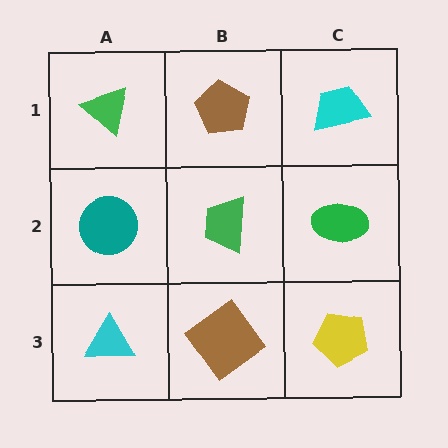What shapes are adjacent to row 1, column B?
A green trapezoid (row 2, column B), a green triangle (row 1, column A), a cyan trapezoid (row 1, column C).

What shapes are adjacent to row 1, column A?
A teal circle (row 2, column A), a brown pentagon (row 1, column B).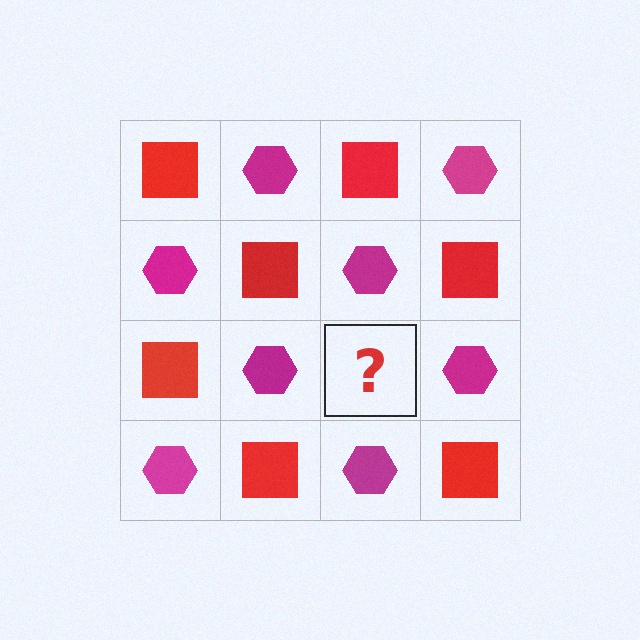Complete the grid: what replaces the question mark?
The question mark should be replaced with a red square.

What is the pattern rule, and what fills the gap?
The rule is that it alternates red square and magenta hexagon in a checkerboard pattern. The gap should be filled with a red square.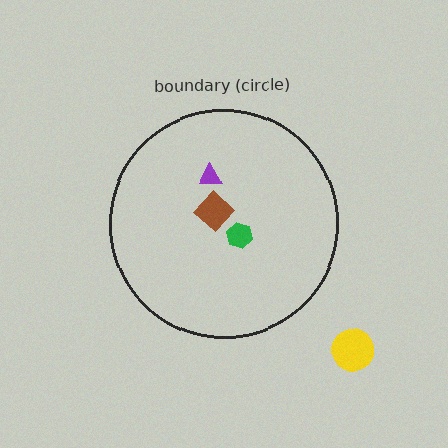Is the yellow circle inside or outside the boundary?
Outside.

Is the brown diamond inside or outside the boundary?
Inside.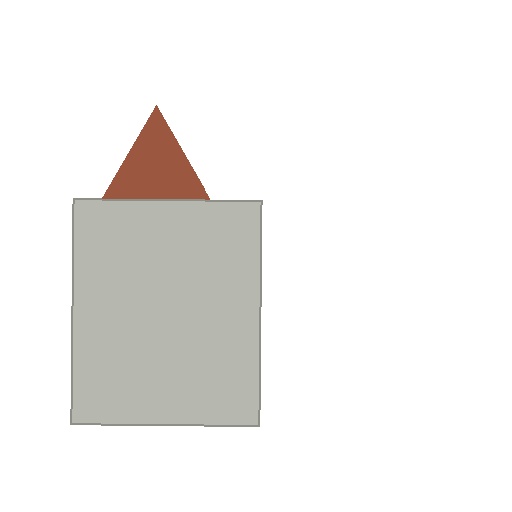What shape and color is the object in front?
The object in front is a light gray rectangle.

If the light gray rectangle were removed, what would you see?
You would see the complete brown triangle.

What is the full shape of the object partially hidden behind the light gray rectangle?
The partially hidden object is a brown triangle.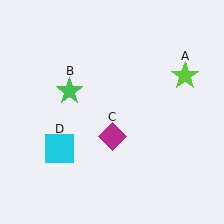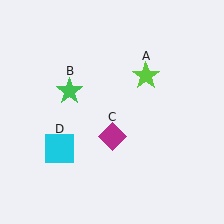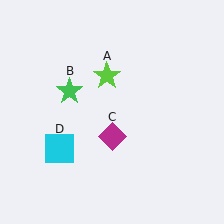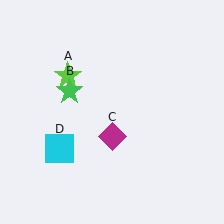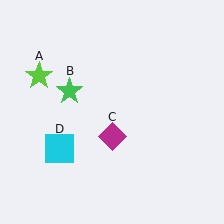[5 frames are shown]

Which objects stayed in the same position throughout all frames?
Green star (object B) and magenta diamond (object C) and cyan square (object D) remained stationary.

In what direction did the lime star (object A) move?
The lime star (object A) moved left.